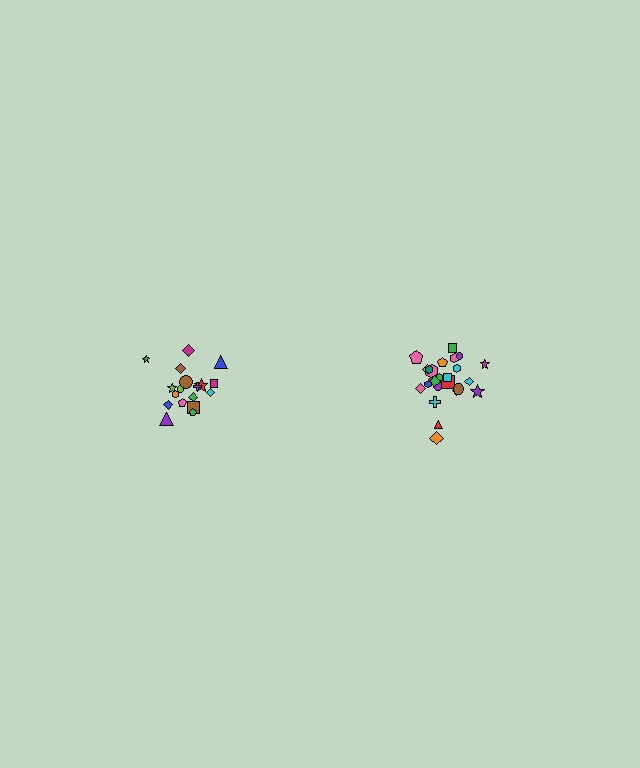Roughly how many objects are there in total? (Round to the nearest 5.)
Roughly 45 objects in total.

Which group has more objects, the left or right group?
The right group.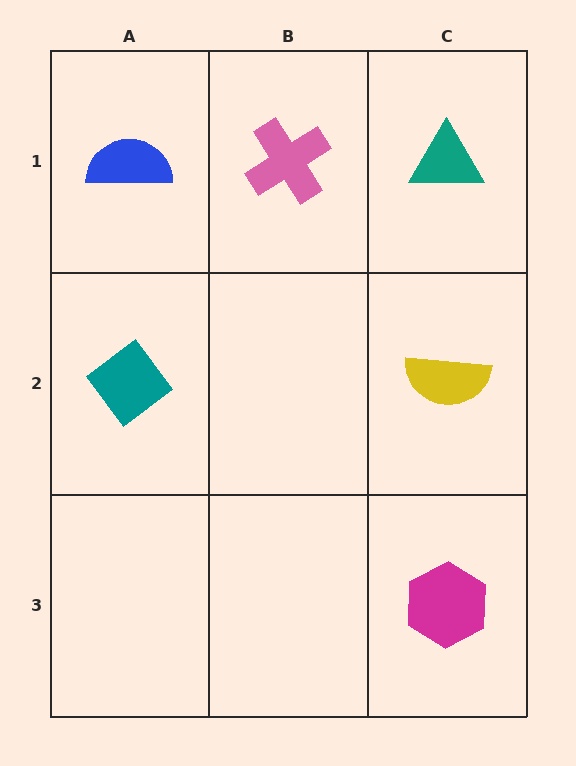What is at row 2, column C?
A yellow semicircle.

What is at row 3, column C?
A magenta hexagon.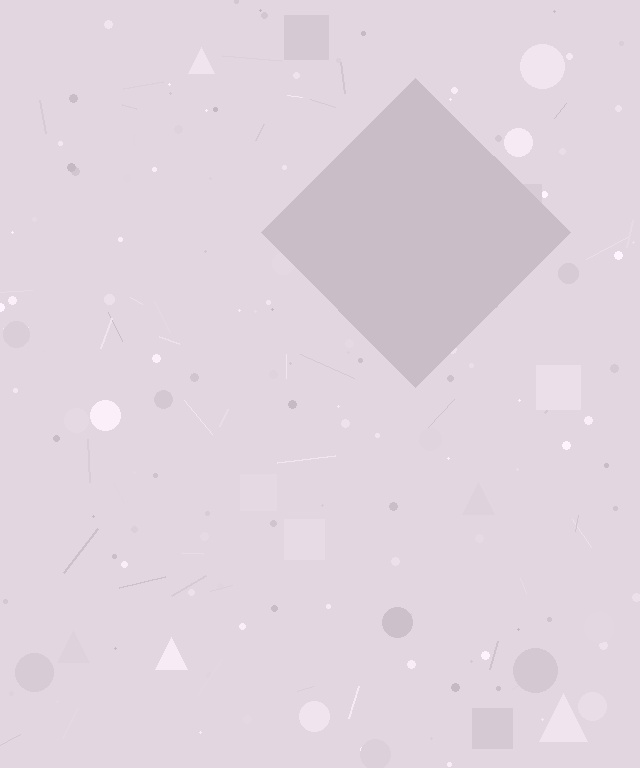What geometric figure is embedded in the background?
A diamond is embedded in the background.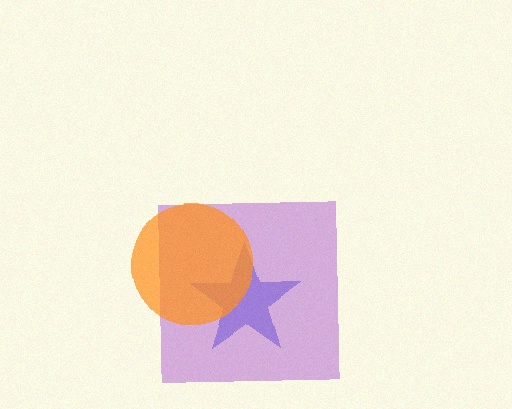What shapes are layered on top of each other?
The layered shapes are: a blue star, a purple square, an orange circle.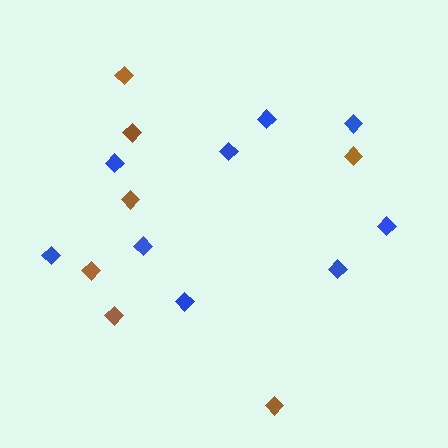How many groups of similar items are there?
There are 2 groups: one group of brown diamonds (7) and one group of blue diamonds (9).